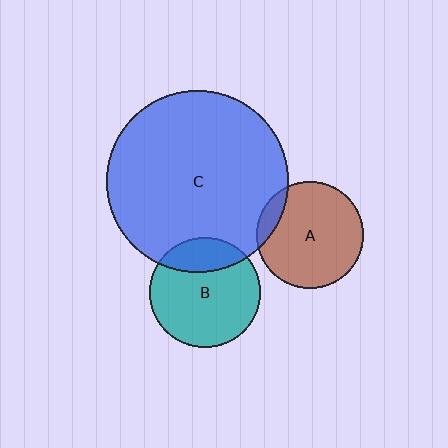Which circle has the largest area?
Circle C (blue).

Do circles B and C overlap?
Yes.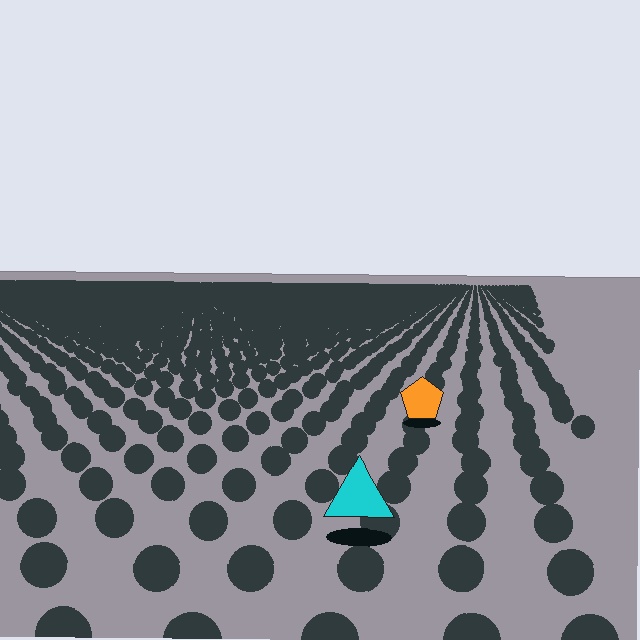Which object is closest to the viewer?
The cyan triangle is closest. The texture marks near it are larger and more spread out.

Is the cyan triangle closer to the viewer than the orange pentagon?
Yes. The cyan triangle is closer — you can tell from the texture gradient: the ground texture is coarser near it.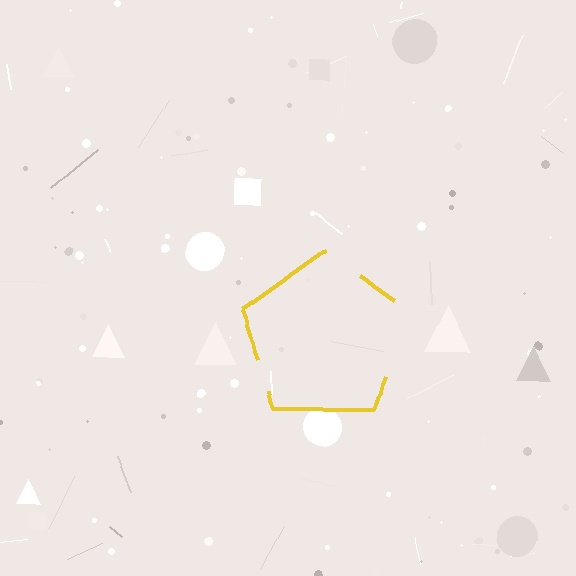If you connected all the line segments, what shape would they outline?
They would outline a pentagon.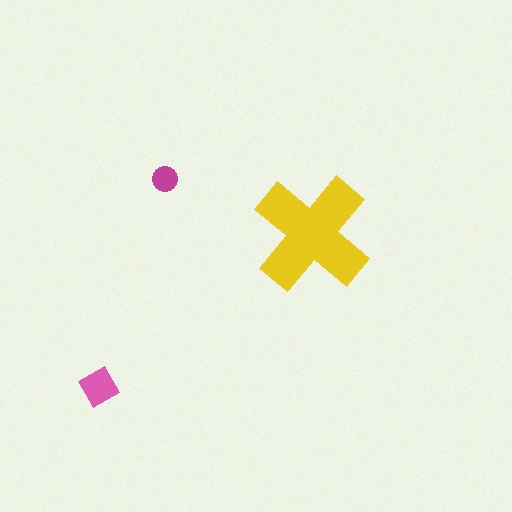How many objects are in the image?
There are 3 objects in the image.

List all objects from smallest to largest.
The magenta circle, the pink square, the yellow cross.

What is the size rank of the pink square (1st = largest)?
2nd.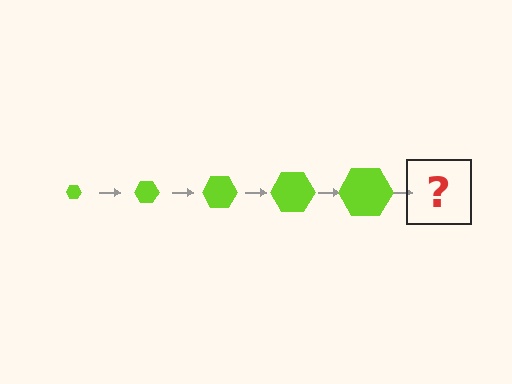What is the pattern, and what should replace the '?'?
The pattern is that the hexagon gets progressively larger each step. The '?' should be a lime hexagon, larger than the previous one.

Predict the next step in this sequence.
The next step is a lime hexagon, larger than the previous one.